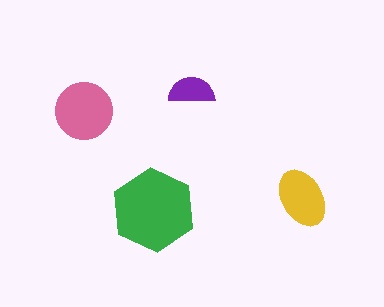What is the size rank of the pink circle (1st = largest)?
2nd.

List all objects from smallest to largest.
The purple semicircle, the yellow ellipse, the pink circle, the green hexagon.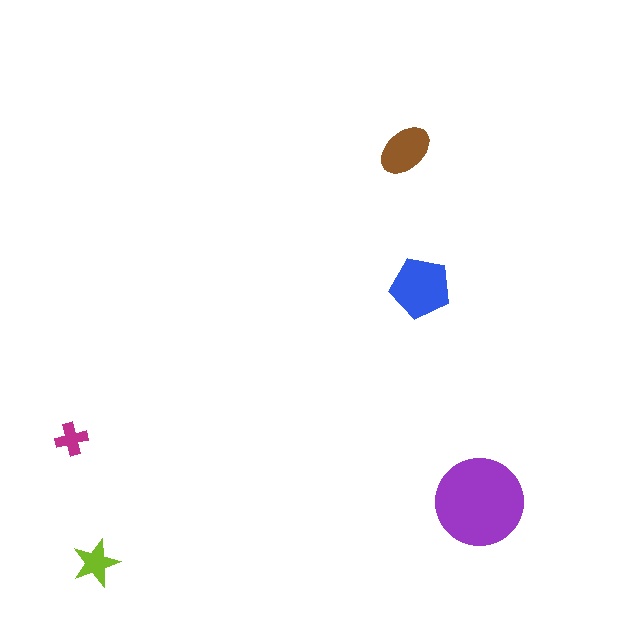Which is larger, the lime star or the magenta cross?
The lime star.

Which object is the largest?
The purple circle.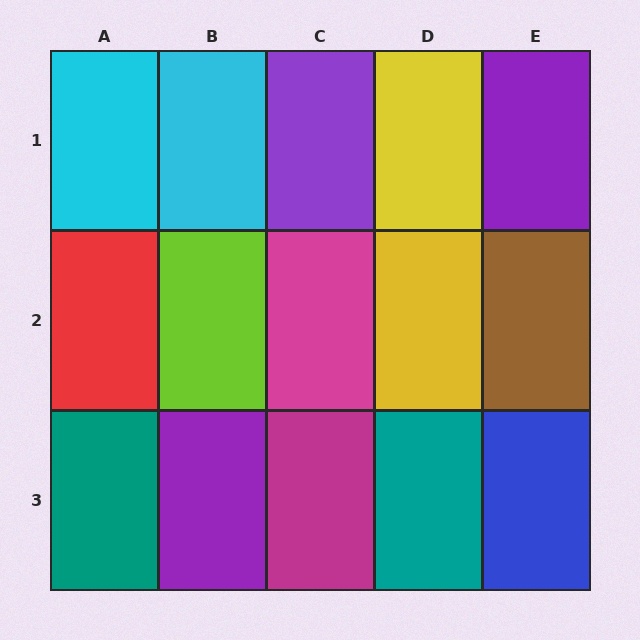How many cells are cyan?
2 cells are cyan.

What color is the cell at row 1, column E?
Purple.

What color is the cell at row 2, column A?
Red.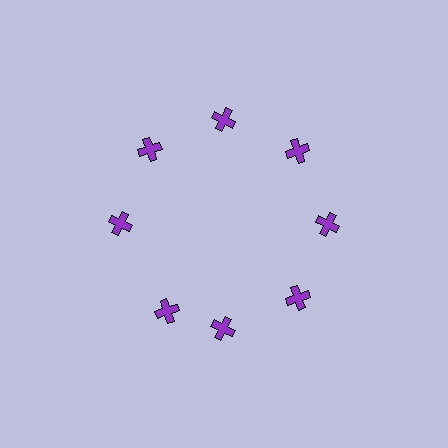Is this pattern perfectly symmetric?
No. The 8 purple crosses are arranged in a ring, but one element near the 8 o'clock position is rotated out of alignment along the ring, breaking the 8-fold rotational symmetry.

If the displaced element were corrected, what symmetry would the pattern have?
It would have 8-fold rotational symmetry — the pattern would map onto itself every 45 degrees.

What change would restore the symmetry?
The symmetry would be restored by rotating it back into even spacing with its neighbors so that all 8 crosses sit at equal angles and equal distance from the center.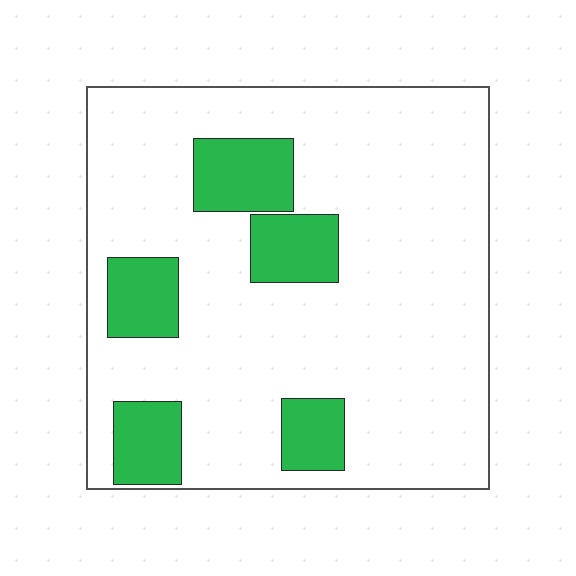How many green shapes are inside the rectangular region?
5.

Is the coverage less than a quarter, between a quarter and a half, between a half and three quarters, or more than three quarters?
Less than a quarter.